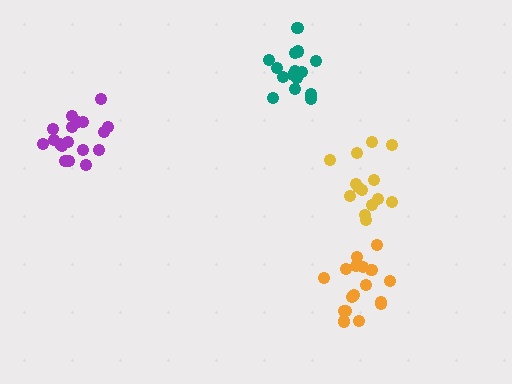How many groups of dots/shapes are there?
There are 4 groups.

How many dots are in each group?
Group 1: 17 dots, Group 2: 14 dots, Group 3: 18 dots, Group 4: 15 dots (64 total).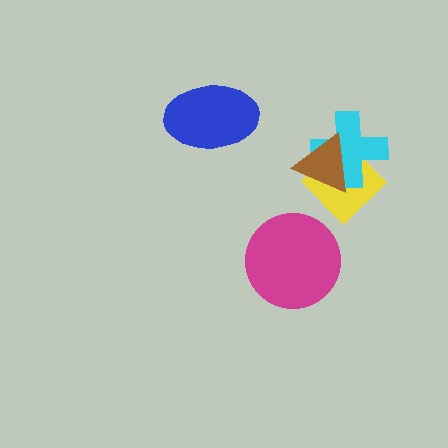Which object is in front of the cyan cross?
The brown triangle is in front of the cyan cross.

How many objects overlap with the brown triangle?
2 objects overlap with the brown triangle.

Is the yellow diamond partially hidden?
Yes, it is partially covered by another shape.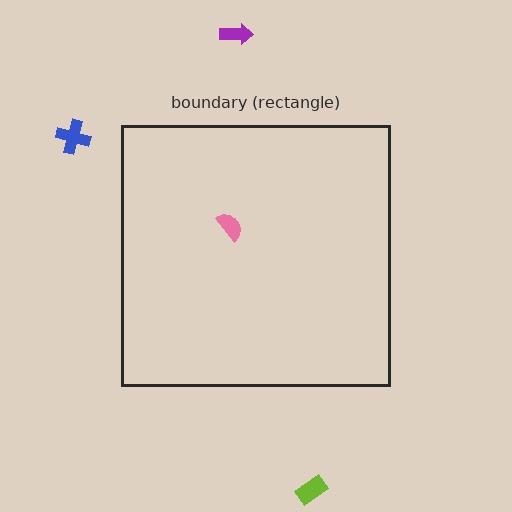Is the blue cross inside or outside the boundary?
Outside.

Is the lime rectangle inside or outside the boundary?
Outside.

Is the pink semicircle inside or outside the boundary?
Inside.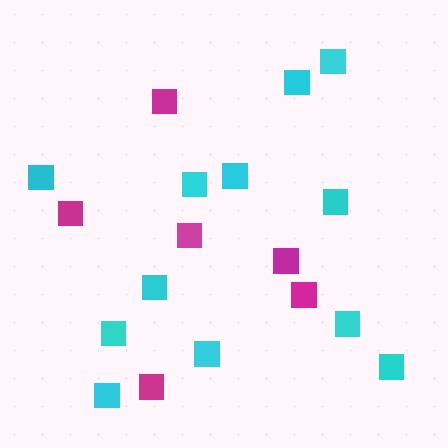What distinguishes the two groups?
There are 2 groups: one group of magenta squares (6) and one group of cyan squares (12).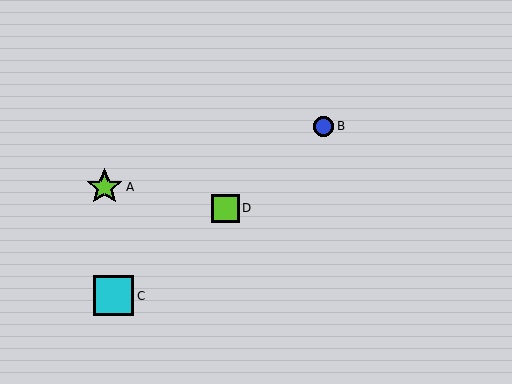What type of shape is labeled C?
Shape C is a cyan square.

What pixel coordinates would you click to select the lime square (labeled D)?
Click at (225, 208) to select the lime square D.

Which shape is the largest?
The cyan square (labeled C) is the largest.